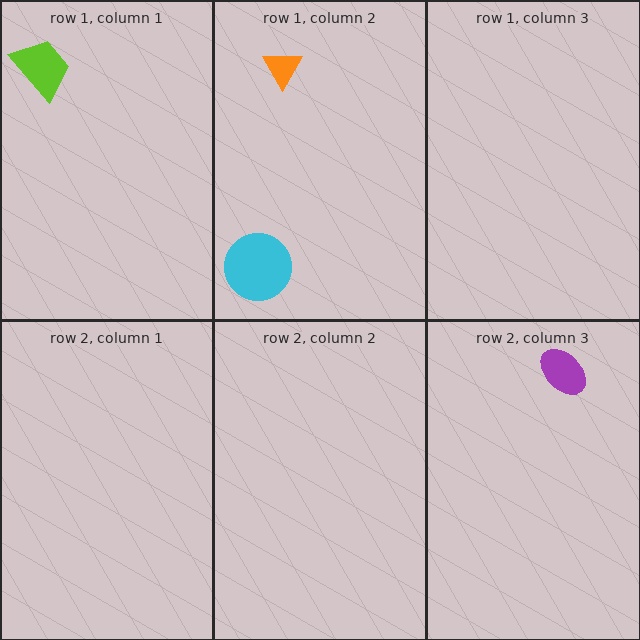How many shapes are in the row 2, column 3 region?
1.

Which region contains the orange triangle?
The row 1, column 2 region.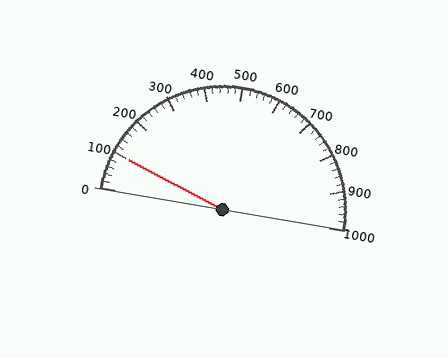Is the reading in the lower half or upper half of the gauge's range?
The reading is in the lower half of the range (0 to 1000).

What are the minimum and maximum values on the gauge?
The gauge ranges from 0 to 1000.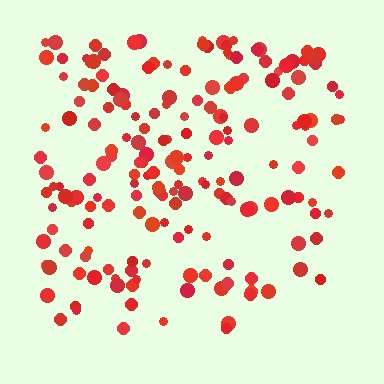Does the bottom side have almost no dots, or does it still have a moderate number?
Still a moderate number, just noticeably fewer than the top.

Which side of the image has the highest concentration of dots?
The top.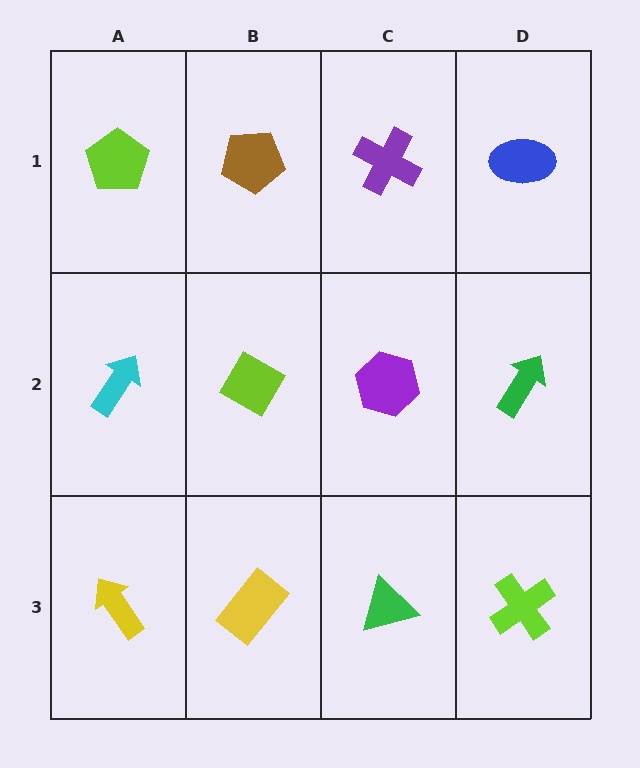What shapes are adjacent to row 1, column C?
A purple hexagon (row 2, column C), a brown pentagon (row 1, column B), a blue ellipse (row 1, column D).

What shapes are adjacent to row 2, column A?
A lime pentagon (row 1, column A), a yellow arrow (row 3, column A), a lime diamond (row 2, column B).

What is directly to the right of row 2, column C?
A green arrow.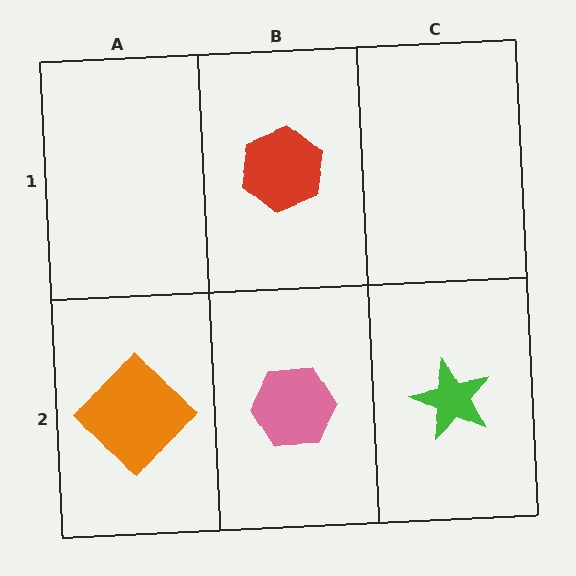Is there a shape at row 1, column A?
No, that cell is empty.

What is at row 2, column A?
An orange diamond.